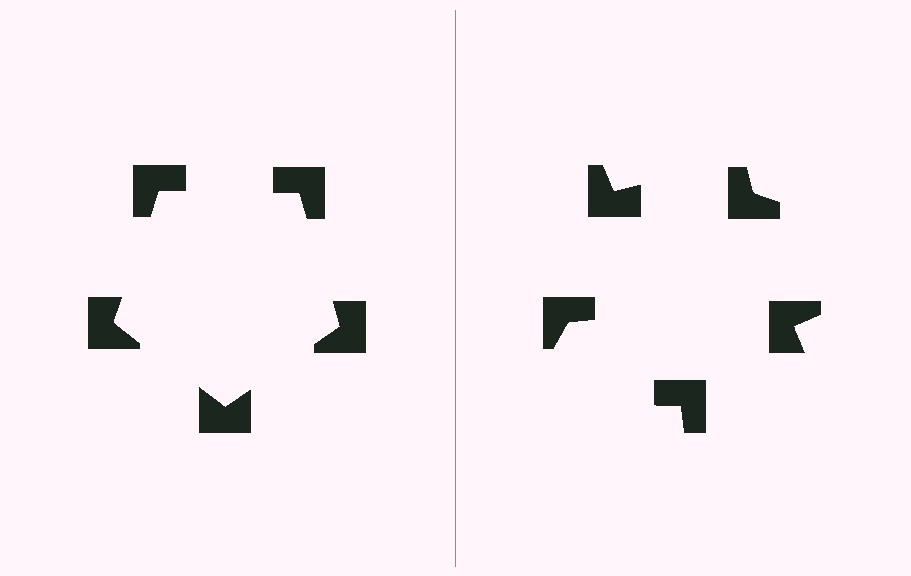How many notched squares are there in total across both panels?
10 — 5 on each side.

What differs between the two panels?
The notched squares are positioned identically on both sides; only the wedge orientations differ. On the left they align to a pentagon; on the right they are misaligned.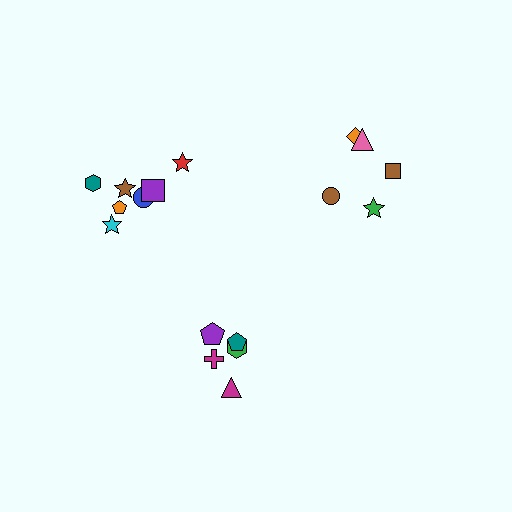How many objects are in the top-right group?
There are 5 objects.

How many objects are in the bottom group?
There are 5 objects.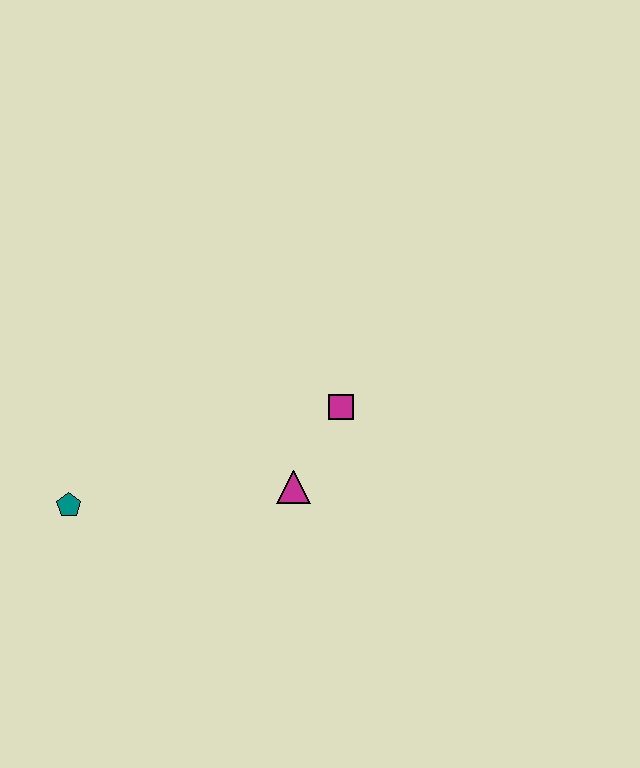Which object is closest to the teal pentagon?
The magenta triangle is closest to the teal pentagon.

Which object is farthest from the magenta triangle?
The teal pentagon is farthest from the magenta triangle.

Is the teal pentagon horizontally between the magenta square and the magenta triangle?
No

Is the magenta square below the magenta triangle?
No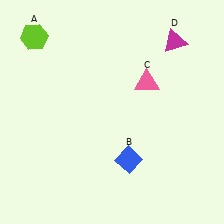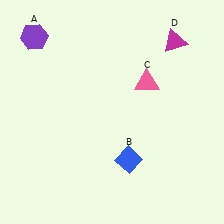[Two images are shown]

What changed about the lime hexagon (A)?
In Image 1, A is lime. In Image 2, it changed to purple.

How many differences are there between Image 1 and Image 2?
There is 1 difference between the two images.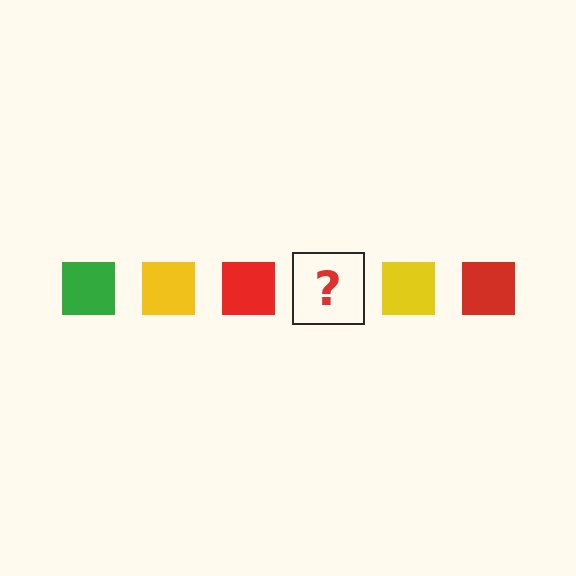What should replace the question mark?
The question mark should be replaced with a green square.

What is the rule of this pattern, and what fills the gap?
The rule is that the pattern cycles through green, yellow, red squares. The gap should be filled with a green square.